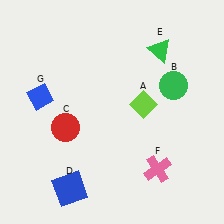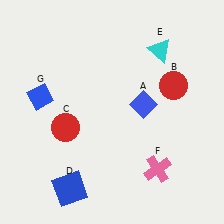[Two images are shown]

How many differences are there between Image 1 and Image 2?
There are 3 differences between the two images.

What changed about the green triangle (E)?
In Image 1, E is green. In Image 2, it changed to cyan.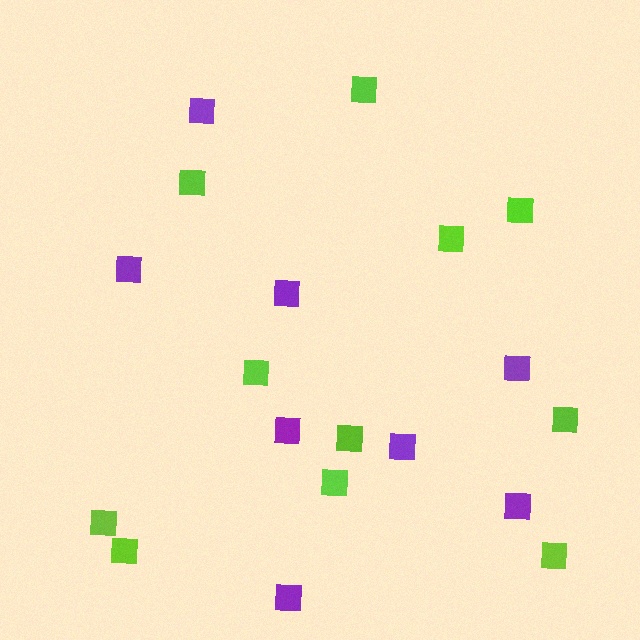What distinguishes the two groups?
There are 2 groups: one group of lime squares (11) and one group of purple squares (8).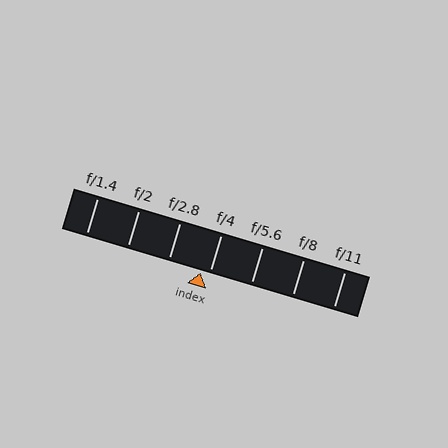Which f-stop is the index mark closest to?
The index mark is closest to f/4.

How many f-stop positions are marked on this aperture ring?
There are 7 f-stop positions marked.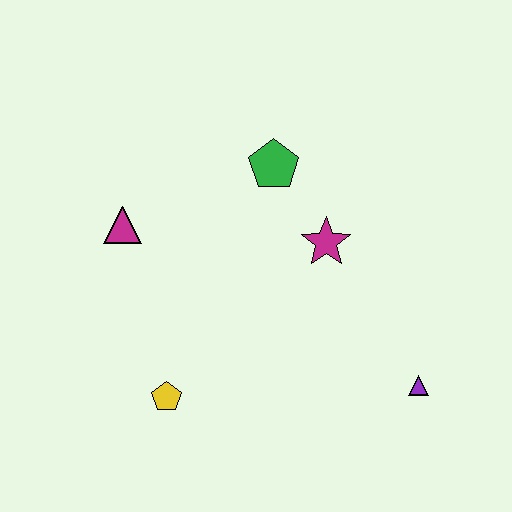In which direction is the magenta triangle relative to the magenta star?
The magenta triangle is to the left of the magenta star.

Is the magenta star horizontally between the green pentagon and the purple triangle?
Yes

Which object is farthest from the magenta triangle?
The purple triangle is farthest from the magenta triangle.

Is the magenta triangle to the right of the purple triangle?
No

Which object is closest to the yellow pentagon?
The magenta triangle is closest to the yellow pentagon.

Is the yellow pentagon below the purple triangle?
Yes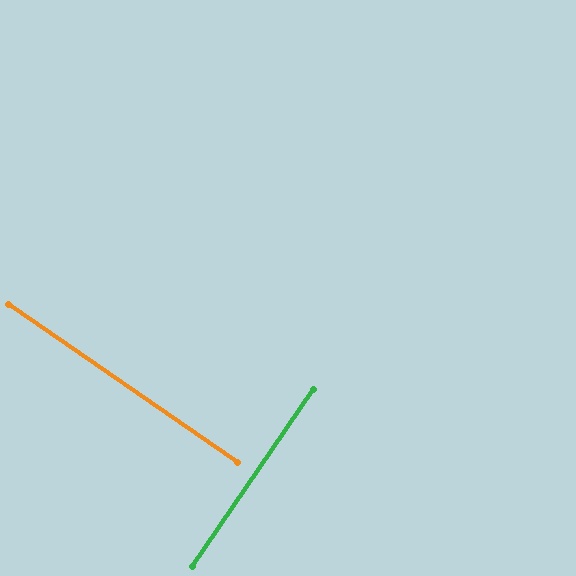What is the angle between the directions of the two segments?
Approximately 90 degrees.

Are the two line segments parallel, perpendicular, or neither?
Perpendicular — they meet at approximately 90°.